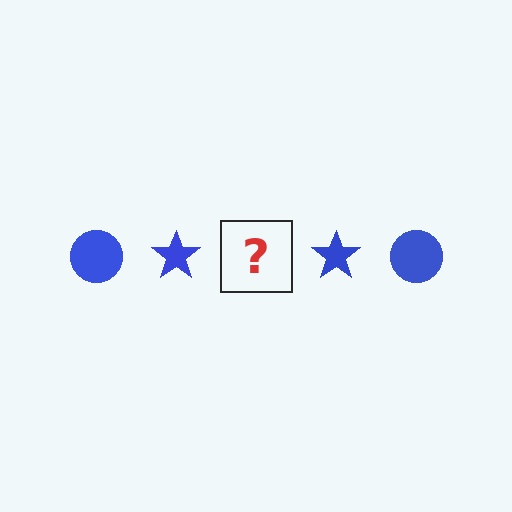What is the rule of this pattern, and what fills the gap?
The rule is that the pattern cycles through circle, star shapes in blue. The gap should be filled with a blue circle.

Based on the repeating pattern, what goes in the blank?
The blank should be a blue circle.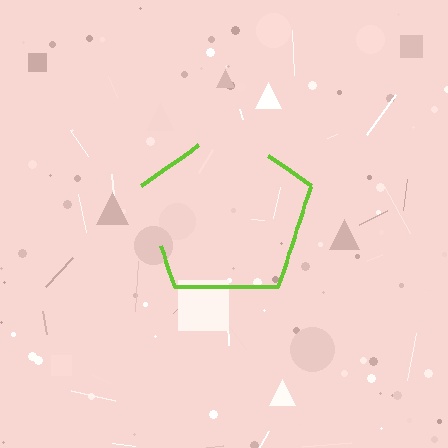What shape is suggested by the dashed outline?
The dashed outline suggests a pentagon.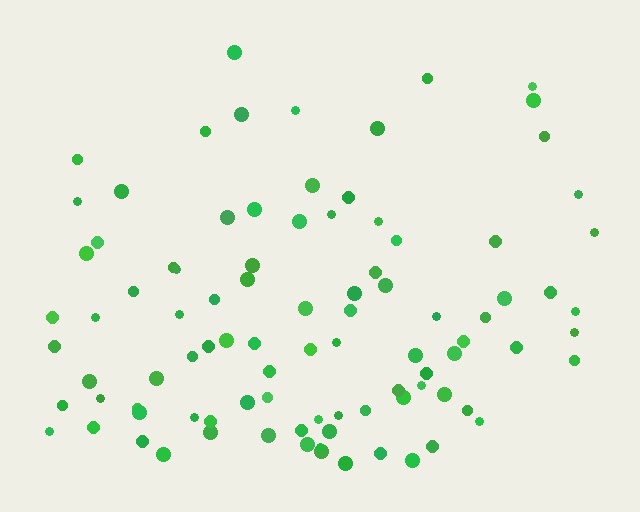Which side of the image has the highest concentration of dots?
The bottom.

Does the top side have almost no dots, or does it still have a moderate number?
Still a moderate number, just noticeably fewer than the bottom.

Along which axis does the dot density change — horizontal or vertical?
Vertical.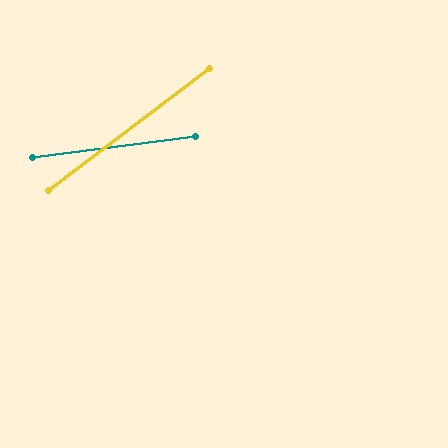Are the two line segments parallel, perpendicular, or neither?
Neither parallel nor perpendicular — they differ by about 29°.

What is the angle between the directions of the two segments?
Approximately 29 degrees.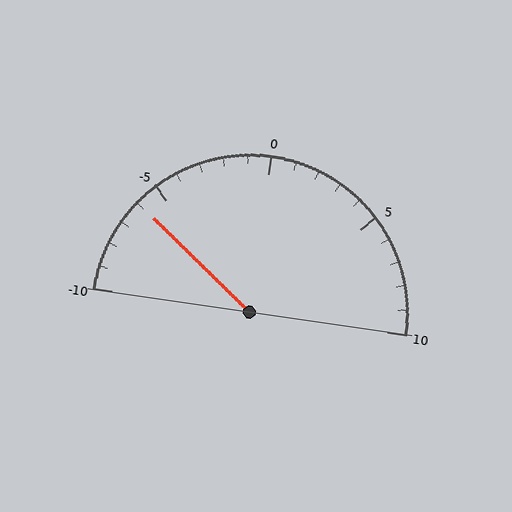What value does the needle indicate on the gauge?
The needle indicates approximately -6.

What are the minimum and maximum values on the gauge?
The gauge ranges from -10 to 10.